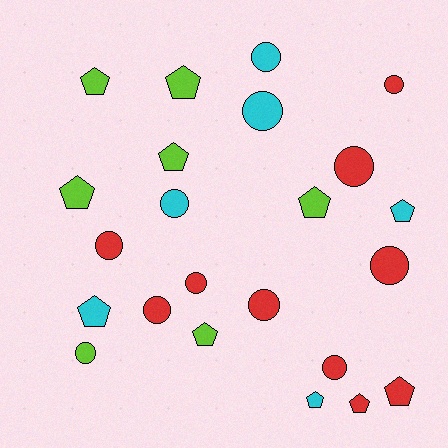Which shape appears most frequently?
Circle, with 12 objects.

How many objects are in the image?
There are 23 objects.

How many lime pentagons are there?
There are 6 lime pentagons.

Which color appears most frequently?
Red, with 10 objects.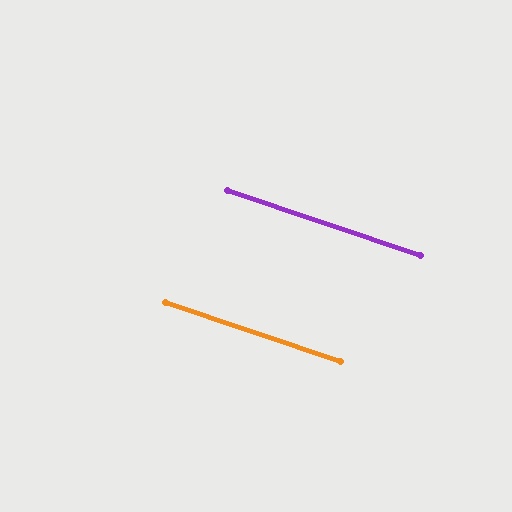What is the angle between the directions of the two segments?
Approximately 0 degrees.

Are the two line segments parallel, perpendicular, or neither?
Parallel — their directions differ by only 0.1°.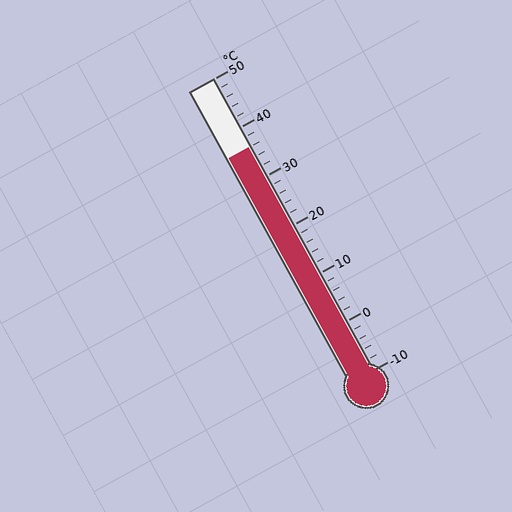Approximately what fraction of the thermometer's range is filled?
The thermometer is filled to approximately 75% of its range.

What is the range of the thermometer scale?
The thermometer scale ranges from -10°C to 50°C.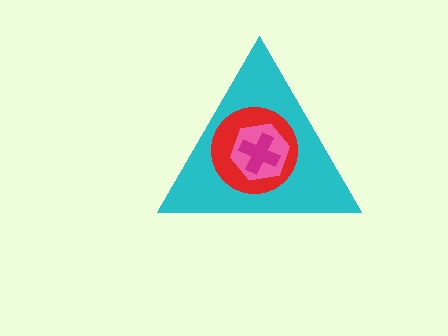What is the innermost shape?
The magenta cross.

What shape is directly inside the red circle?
The pink hexagon.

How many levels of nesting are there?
4.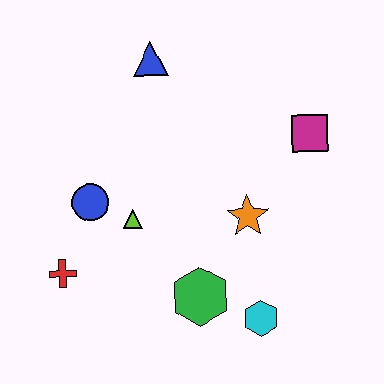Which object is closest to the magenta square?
The orange star is closest to the magenta square.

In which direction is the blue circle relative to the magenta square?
The blue circle is to the left of the magenta square.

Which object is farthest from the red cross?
The magenta square is farthest from the red cross.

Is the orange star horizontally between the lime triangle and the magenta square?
Yes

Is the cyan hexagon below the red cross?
Yes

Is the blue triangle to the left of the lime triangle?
No